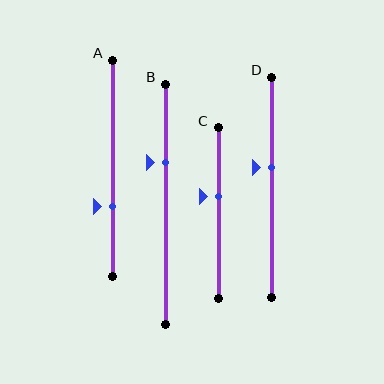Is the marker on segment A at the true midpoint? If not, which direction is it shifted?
No, the marker on segment A is shifted downward by about 18% of the segment length.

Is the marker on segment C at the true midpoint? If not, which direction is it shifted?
No, the marker on segment C is shifted upward by about 10% of the segment length.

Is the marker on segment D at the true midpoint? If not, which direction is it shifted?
No, the marker on segment D is shifted upward by about 9% of the segment length.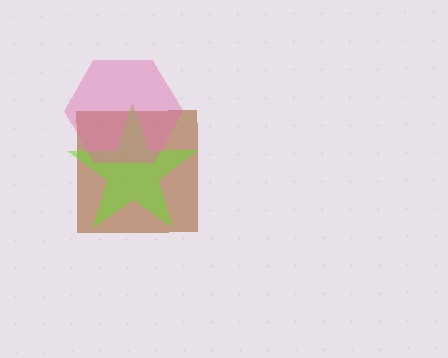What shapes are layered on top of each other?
The layered shapes are: a brown square, a lime star, a pink hexagon.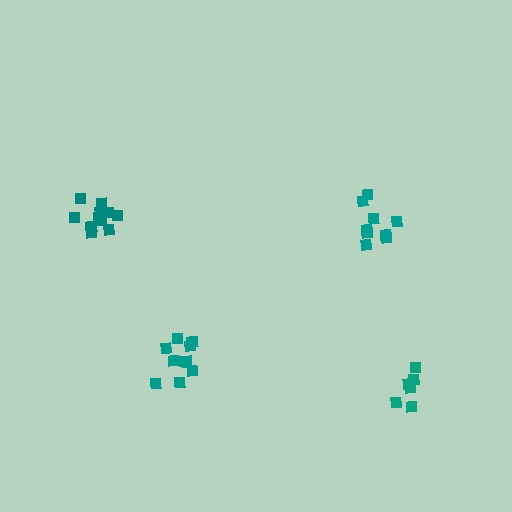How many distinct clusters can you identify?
There are 4 distinct clusters.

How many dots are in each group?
Group 1: 12 dots, Group 2: 6 dots, Group 3: 9 dots, Group 4: 12 dots (39 total).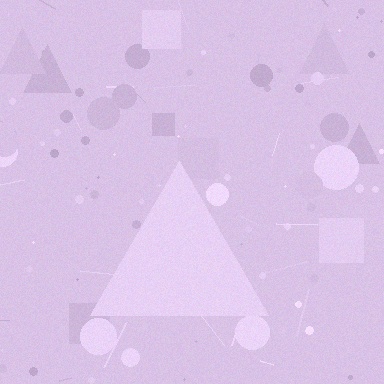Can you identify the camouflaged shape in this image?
The camouflaged shape is a triangle.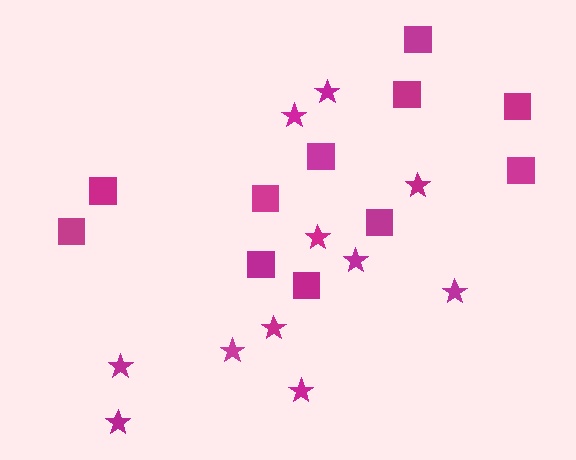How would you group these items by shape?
There are 2 groups: one group of stars (11) and one group of squares (11).